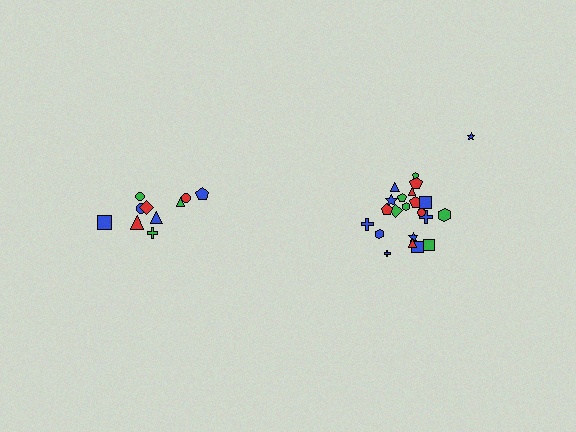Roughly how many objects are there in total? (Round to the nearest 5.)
Roughly 30 objects in total.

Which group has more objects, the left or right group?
The right group.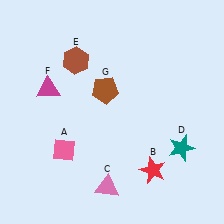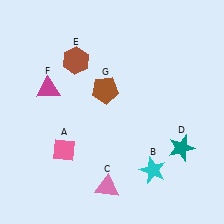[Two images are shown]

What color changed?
The star (B) changed from red in Image 1 to cyan in Image 2.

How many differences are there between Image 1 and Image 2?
There is 1 difference between the two images.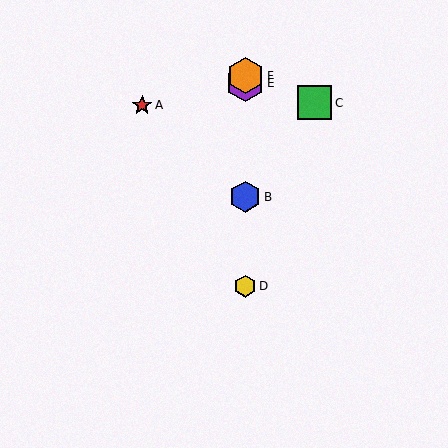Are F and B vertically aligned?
Yes, both are at x≈245.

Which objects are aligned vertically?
Objects B, D, E, F are aligned vertically.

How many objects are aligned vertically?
4 objects (B, D, E, F) are aligned vertically.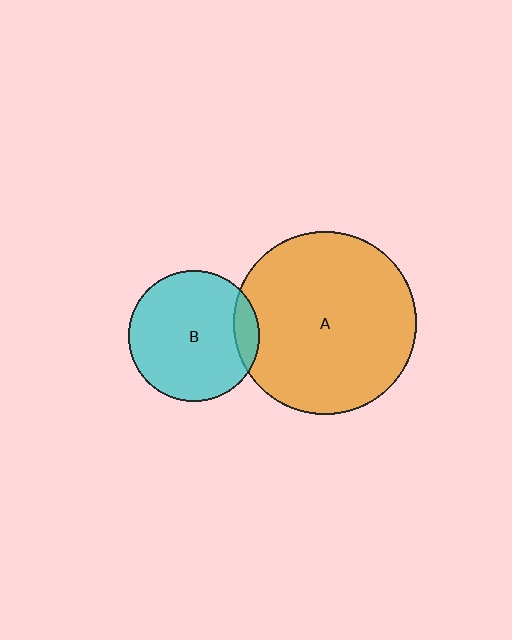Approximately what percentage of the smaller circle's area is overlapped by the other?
Approximately 10%.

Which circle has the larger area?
Circle A (orange).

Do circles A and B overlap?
Yes.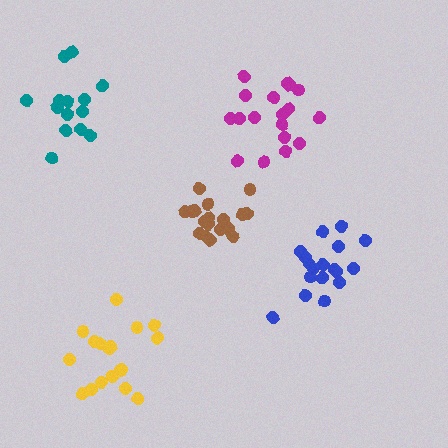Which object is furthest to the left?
The teal cluster is leftmost.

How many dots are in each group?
Group 1: 14 dots, Group 2: 18 dots, Group 3: 19 dots, Group 4: 18 dots, Group 5: 18 dots (87 total).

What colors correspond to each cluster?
The clusters are colored: teal, magenta, brown, blue, yellow.